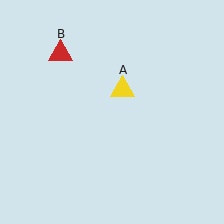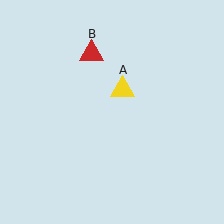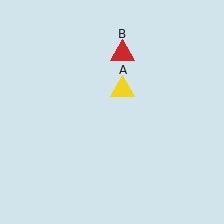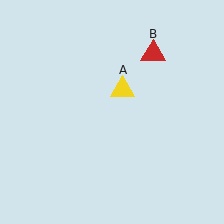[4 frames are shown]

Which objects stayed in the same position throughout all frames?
Yellow triangle (object A) remained stationary.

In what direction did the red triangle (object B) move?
The red triangle (object B) moved right.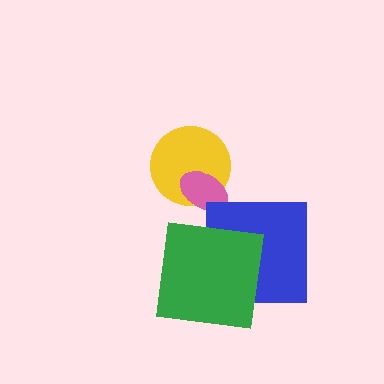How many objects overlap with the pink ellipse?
1 object overlaps with the pink ellipse.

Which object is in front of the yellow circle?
The pink ellipse is in front of the yellow circle.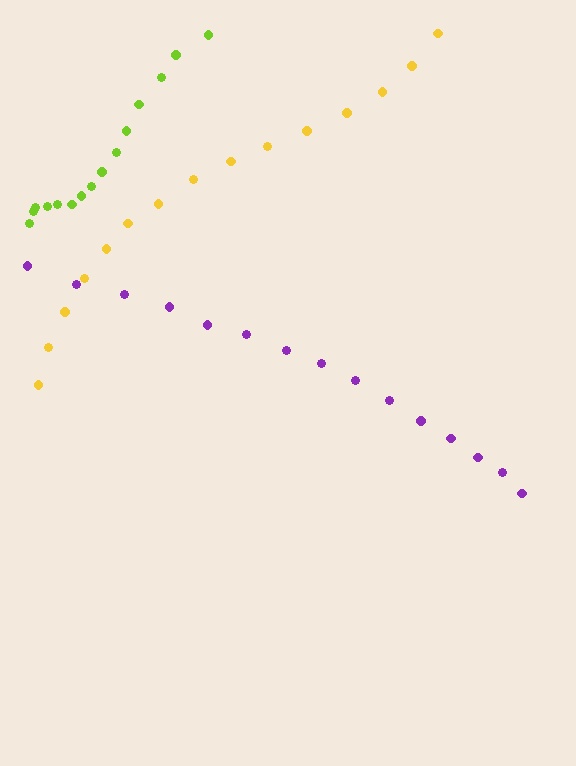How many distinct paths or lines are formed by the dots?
There are 3 distinct paths.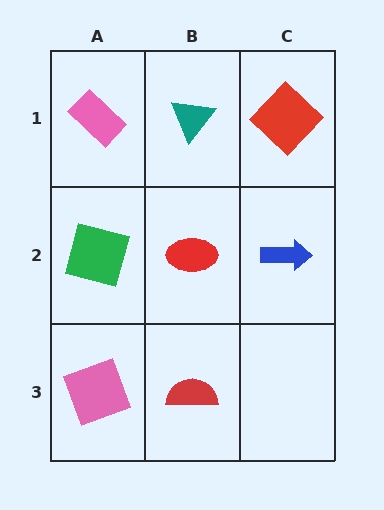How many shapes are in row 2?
3 shapes.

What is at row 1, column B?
A teal triangle.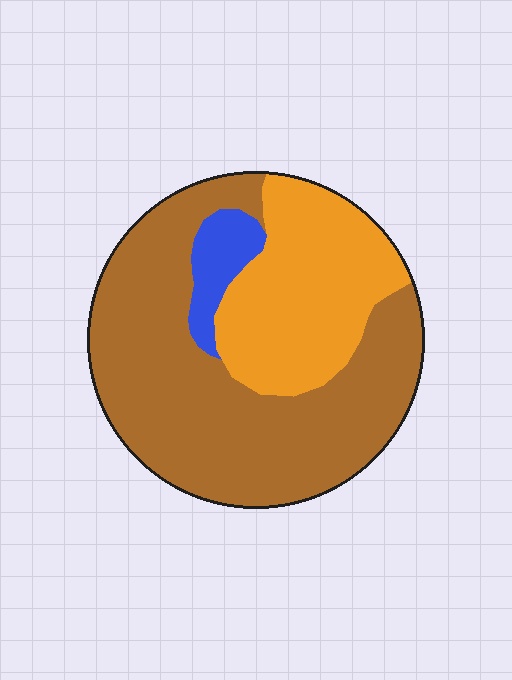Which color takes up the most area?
Brown, at roughly 60%.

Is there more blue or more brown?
Brown.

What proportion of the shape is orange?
Orange covers about 30% of the shape.